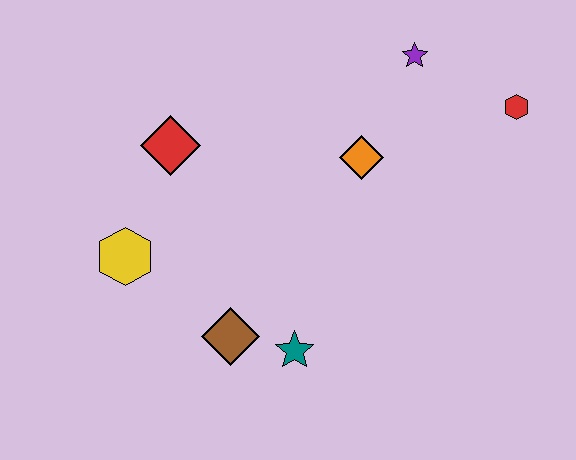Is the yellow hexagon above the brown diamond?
Yes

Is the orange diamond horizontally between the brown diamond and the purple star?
Yes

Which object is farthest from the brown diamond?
The red hexagon is farthest from the brown diamond.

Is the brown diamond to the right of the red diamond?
Yes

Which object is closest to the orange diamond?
The purple star is closest to the orange diamond.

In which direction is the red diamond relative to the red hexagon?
The red diamond is to the left of the red hexagon.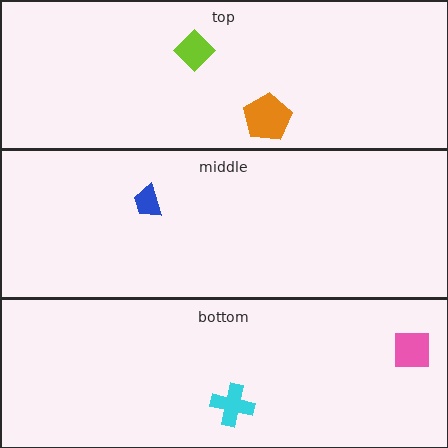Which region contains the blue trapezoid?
The middle region.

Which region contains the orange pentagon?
The top region.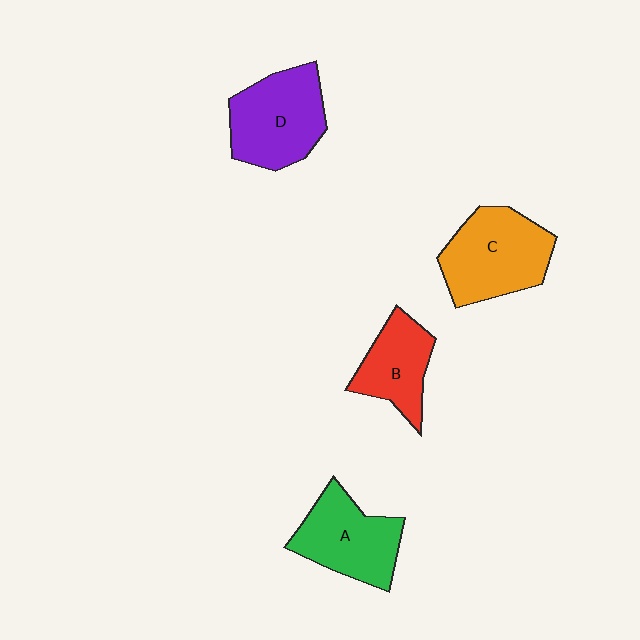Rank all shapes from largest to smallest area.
From largest to smallest: C (orange), D (purple), A (green), B (red).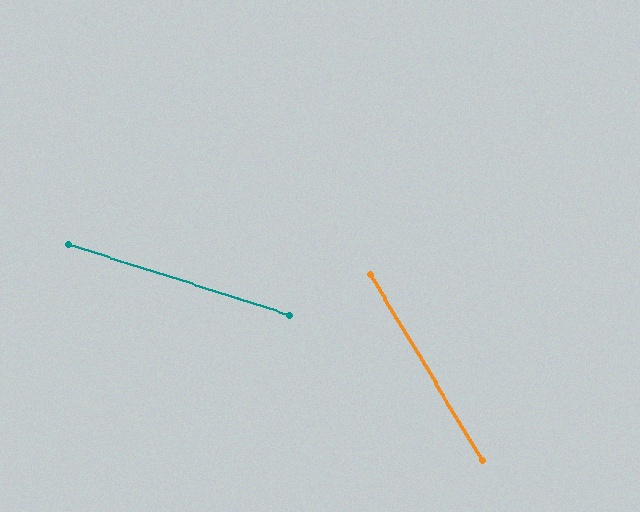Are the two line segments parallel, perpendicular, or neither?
Neither parallel nor perpendicular — they differ by about 41°.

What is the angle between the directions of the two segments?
Approximately 41 degrees.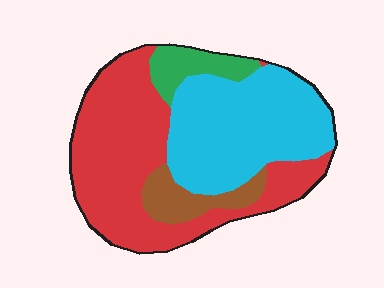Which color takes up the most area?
Red, at roughly 45%.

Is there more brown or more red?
Red.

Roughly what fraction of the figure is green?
Green covers 8% of the figure.